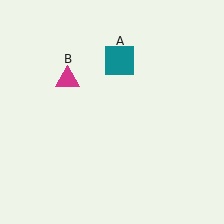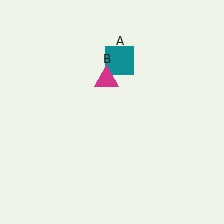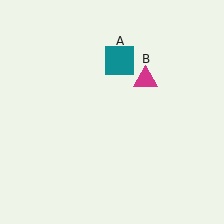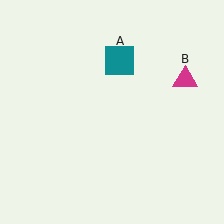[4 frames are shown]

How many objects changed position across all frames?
1 object changed position: magenta triangle (object B).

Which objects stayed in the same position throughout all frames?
Teal square (object A) remained stationary.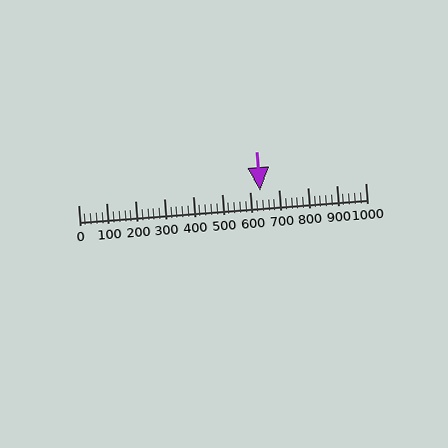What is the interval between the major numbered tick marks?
The major tick marks are spaced 100 units apart.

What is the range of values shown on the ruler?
The ruler shows values from 0 to 1000.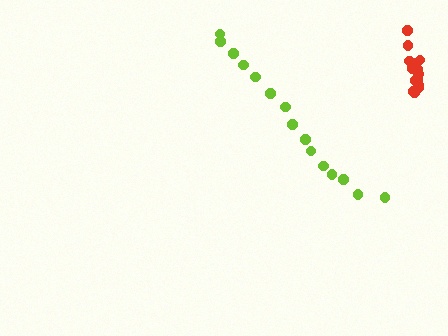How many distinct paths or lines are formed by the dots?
There are 2 distinct paths.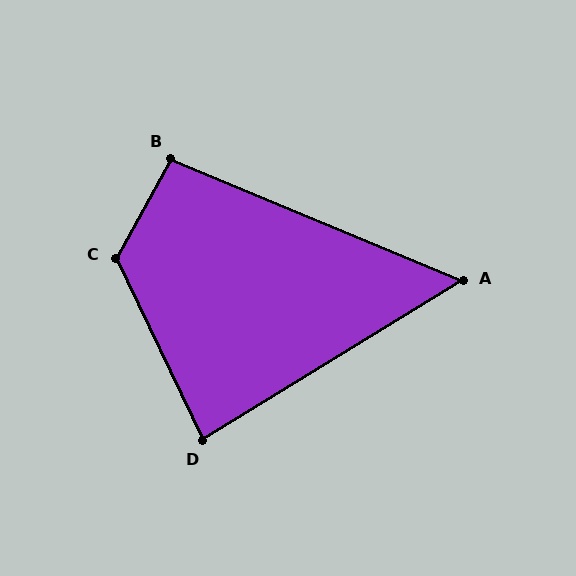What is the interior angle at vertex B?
Approximately 96 degrees (obtuse).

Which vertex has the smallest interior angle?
A, at approximately 54 degrees.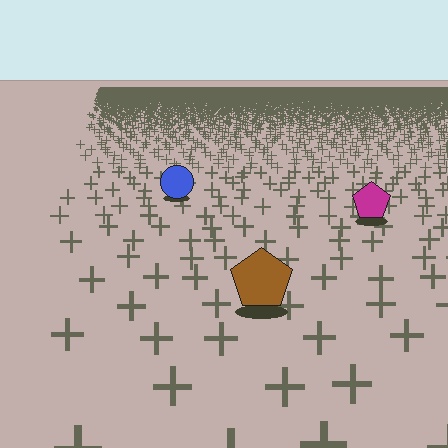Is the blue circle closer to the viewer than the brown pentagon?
No. The brown pentagon is closer — you can tell from the texture gradient: the ground texture is coarser near it.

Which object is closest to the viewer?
The brown pentagon is closest. The texture marks near it are larger and more spread out.